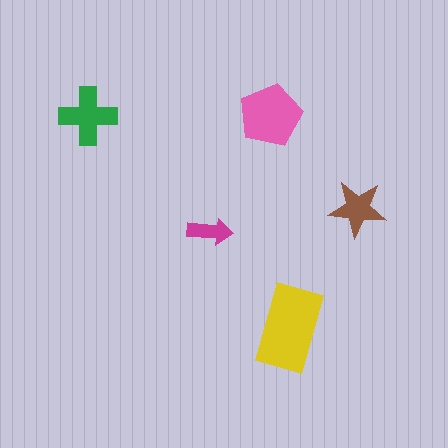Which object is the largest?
The yellow rectangle.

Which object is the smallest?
The magenta arrow.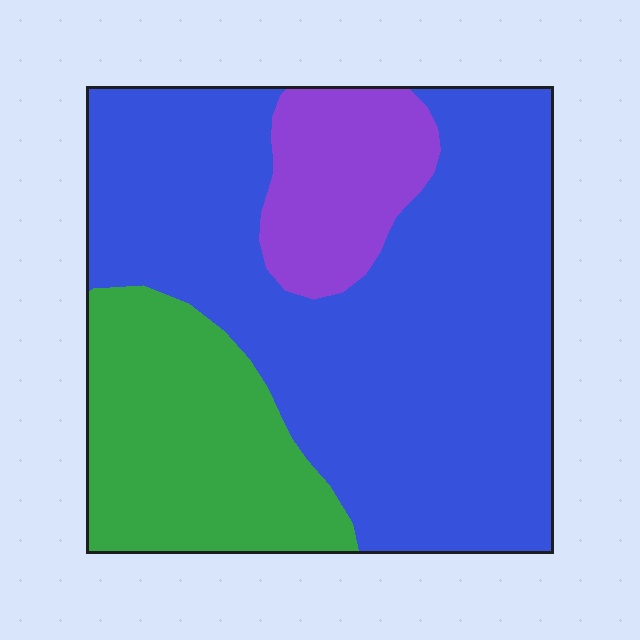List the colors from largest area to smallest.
From largest to smallest: blue, green, purple.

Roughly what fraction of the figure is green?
Green covers about 25% of the figure.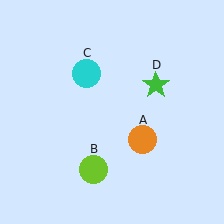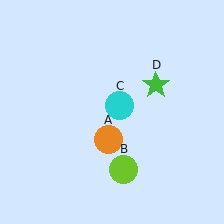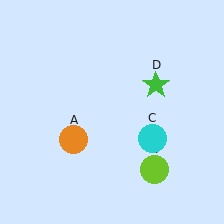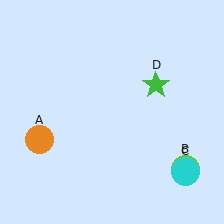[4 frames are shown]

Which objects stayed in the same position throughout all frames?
Green star (object D) remained stationary.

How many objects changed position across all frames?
3 objects changed position: orange circle (object A), lime circle (object B), cyan circle (object C).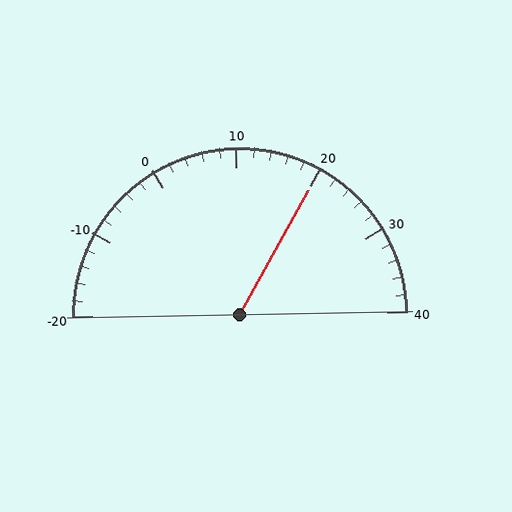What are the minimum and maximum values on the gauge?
The gauge ranges from -20 to 40.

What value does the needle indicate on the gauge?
The needle indicates approximately 20.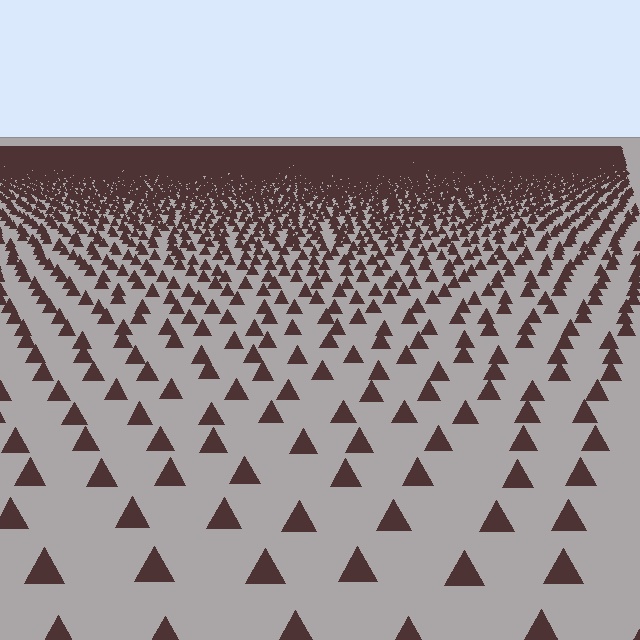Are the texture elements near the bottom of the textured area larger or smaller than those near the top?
Larger. Near the bottom, elements are closer to the viewer and appear at a bigger on-screen size.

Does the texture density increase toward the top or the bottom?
Density increases toward the top.